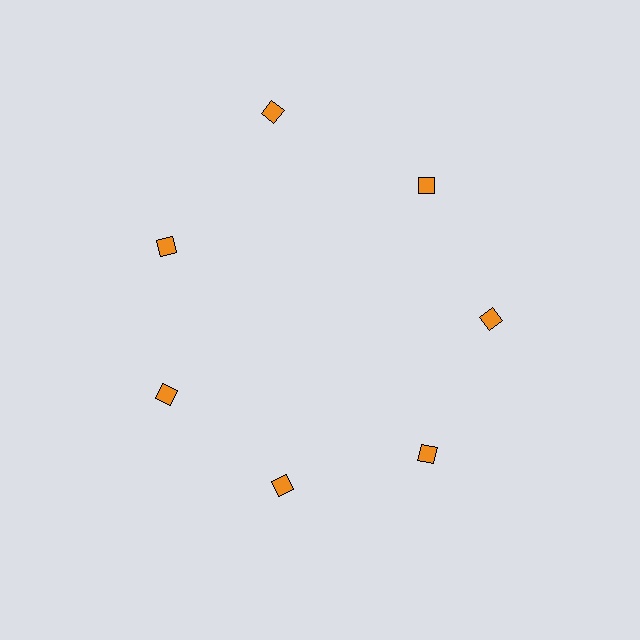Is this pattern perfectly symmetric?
No. The 7 orange diamonds are arranged in a ring, but one element near the 12 o'clock position is pushed outward from the center, breaking the 7-fold rotational symmetry.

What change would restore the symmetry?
The symmetry would be restored by moving it inward, back onto the ring so that all 7 diamonds sit at equal angles and equal distance from the center.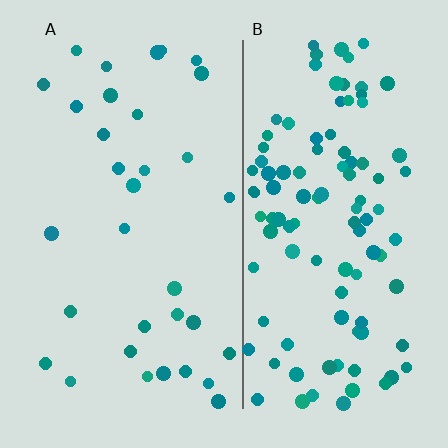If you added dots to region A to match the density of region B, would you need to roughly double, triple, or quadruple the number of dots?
Approximately triple.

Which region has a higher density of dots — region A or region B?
B (the right).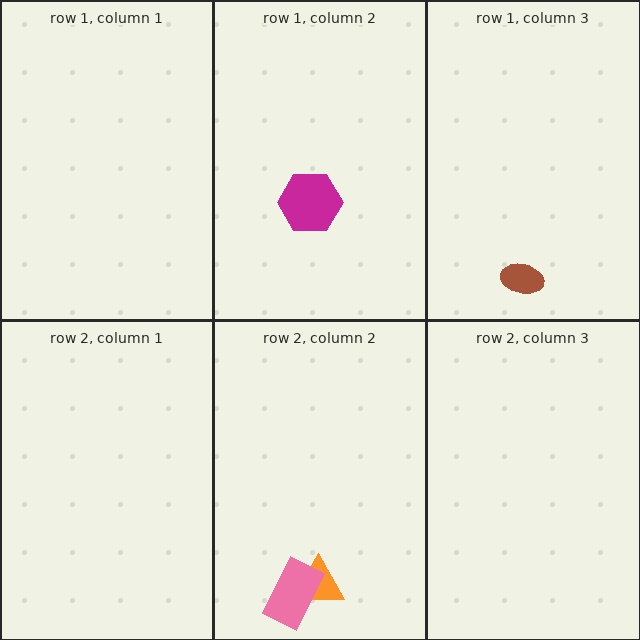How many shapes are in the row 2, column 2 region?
2.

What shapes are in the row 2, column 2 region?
The orange triangle, the pink rectangle.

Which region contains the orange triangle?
The row 2, column 2 region.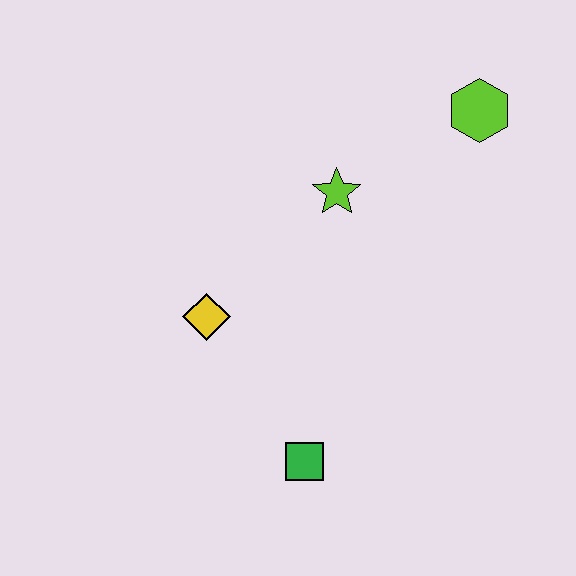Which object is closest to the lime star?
The lime hexagon is closest to the lime star.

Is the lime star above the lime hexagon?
No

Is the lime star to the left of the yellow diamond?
No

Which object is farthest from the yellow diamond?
The lime hexagon is farthest from the yellow diamond.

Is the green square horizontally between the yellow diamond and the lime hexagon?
Yes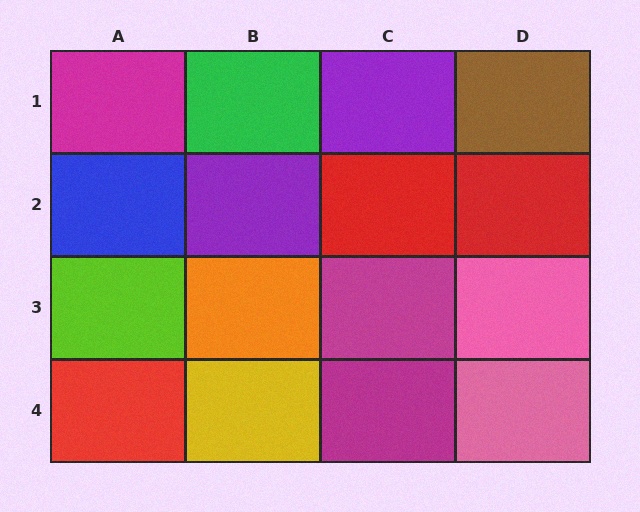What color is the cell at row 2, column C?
Red.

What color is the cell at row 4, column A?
Red.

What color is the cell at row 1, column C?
Purple.